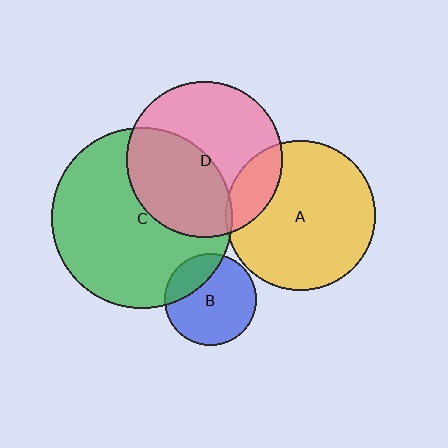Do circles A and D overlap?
Yes.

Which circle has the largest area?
Circle C (green).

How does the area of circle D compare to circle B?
Approximately 2.9 times.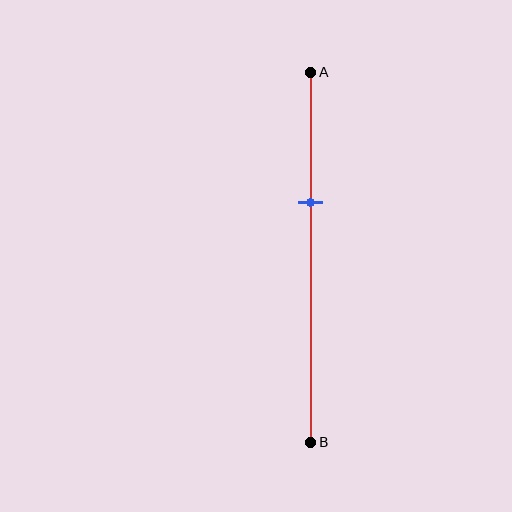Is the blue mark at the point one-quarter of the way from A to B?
No, the mark is at about 35% from A, not at the 25% one-quarter point.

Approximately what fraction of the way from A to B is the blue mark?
The blue mark is approximately 35% of the way from A to B.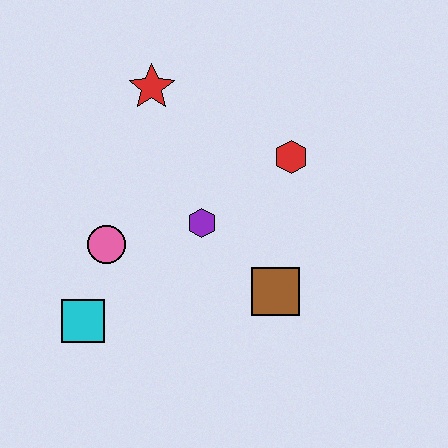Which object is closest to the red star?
The purple hexagon is closest to the red star.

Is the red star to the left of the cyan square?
No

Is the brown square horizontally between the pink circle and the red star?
No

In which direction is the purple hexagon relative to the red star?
The purple hexagon is below the red star.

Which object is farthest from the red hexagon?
The cyan square is farthest from the red hexagon.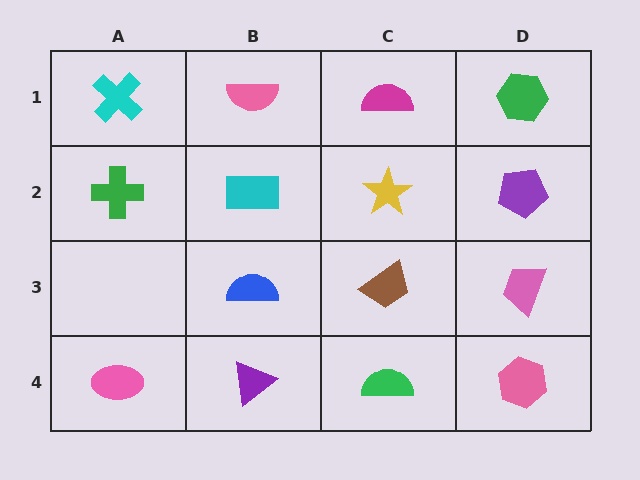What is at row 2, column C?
A yellow star.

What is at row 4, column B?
A purple triangle.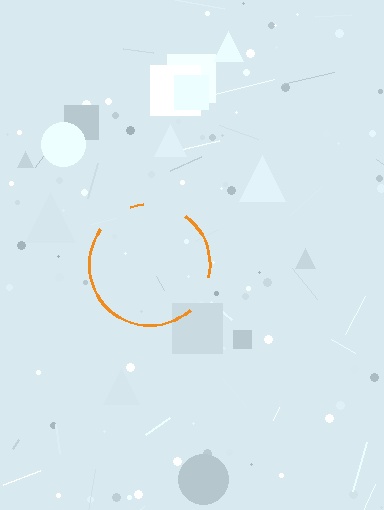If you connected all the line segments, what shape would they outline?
They would outline a circle.